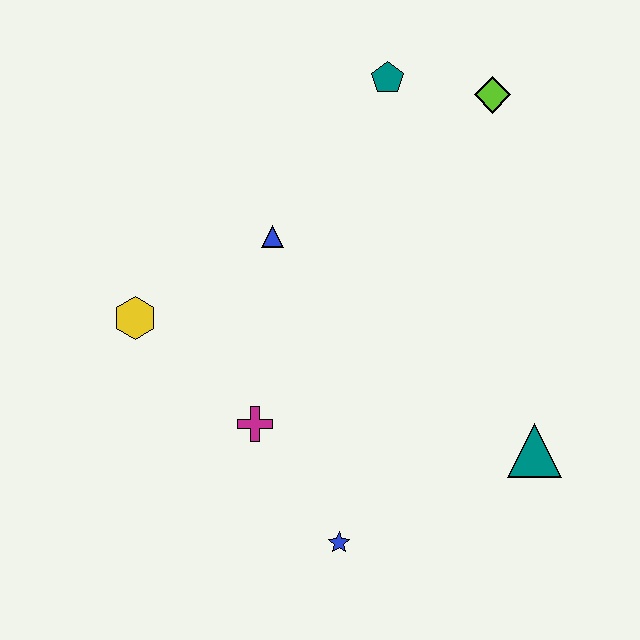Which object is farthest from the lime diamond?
The blue star is farthest from the lime diamond.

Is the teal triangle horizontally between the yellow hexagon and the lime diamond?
No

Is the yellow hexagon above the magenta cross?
Yes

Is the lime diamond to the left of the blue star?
No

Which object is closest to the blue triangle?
The yellow hexagon is closest to the blue triangle.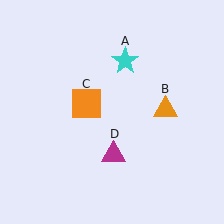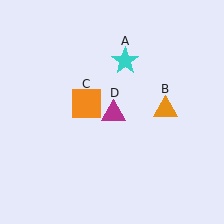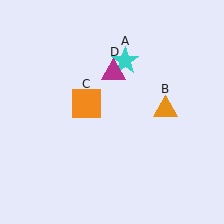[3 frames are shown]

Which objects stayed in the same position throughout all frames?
Cyan star (object A) and orange triangle (object B) and orange square (object C) remained stationary.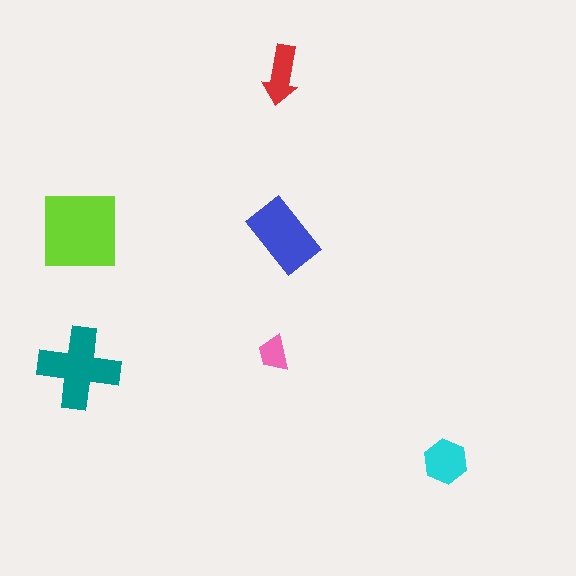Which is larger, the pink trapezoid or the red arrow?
The red arrow.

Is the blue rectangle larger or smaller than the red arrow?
Larger.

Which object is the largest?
The lime square.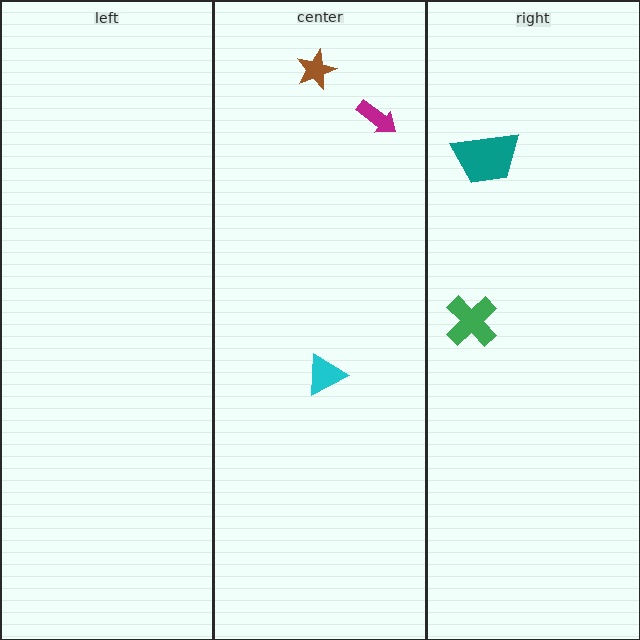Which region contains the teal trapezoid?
The right region.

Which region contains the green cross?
The right region.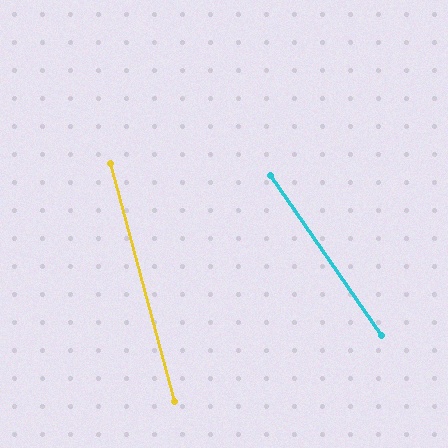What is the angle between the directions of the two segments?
Approximately 20 degrees.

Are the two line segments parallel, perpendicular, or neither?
Neither parallel nor perpendicular — they differ by about 20°.